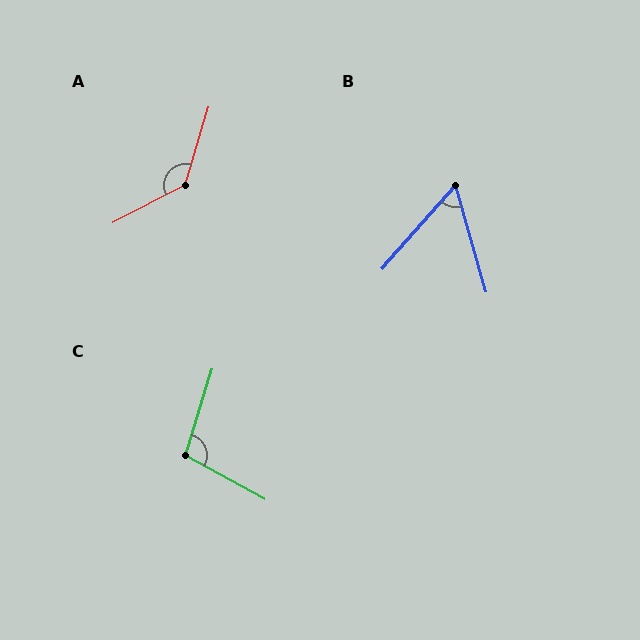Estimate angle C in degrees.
Approximately 102 degrees.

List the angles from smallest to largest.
B (57°), C (102°), A (134°).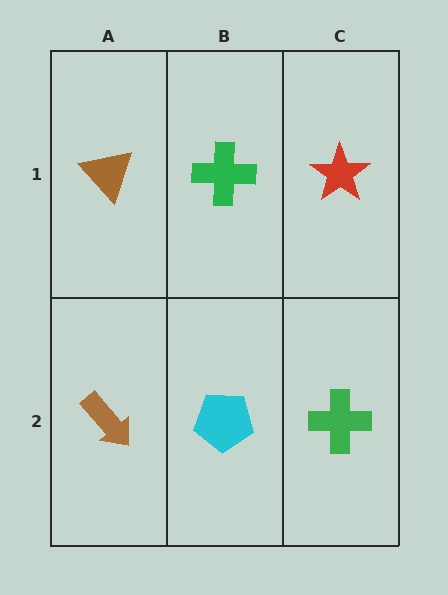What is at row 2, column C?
A green cross.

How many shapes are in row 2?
3 shapes.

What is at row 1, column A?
A brown triangle.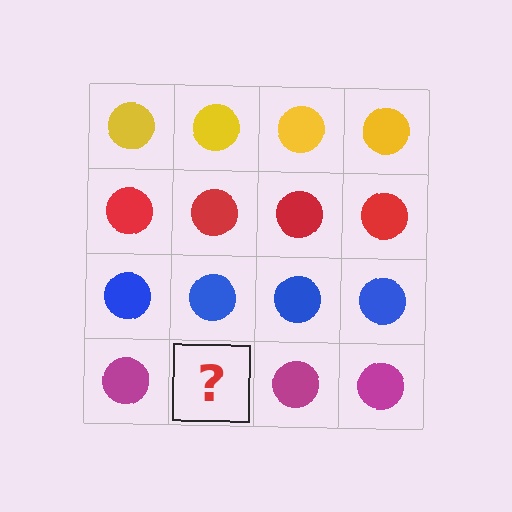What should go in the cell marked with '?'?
The missing cell should contain a magenta circle.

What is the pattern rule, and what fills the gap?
The rule is that each row has a consistent color. The gap should be filled with a magenta circle.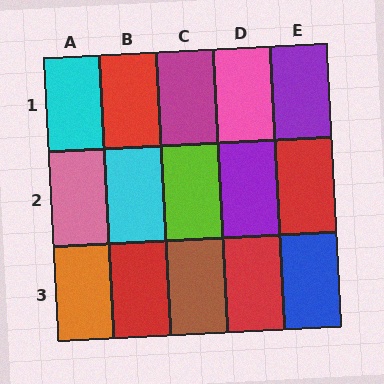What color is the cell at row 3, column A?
Orange.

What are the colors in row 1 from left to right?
Cyan, red, magenta, pink, purple.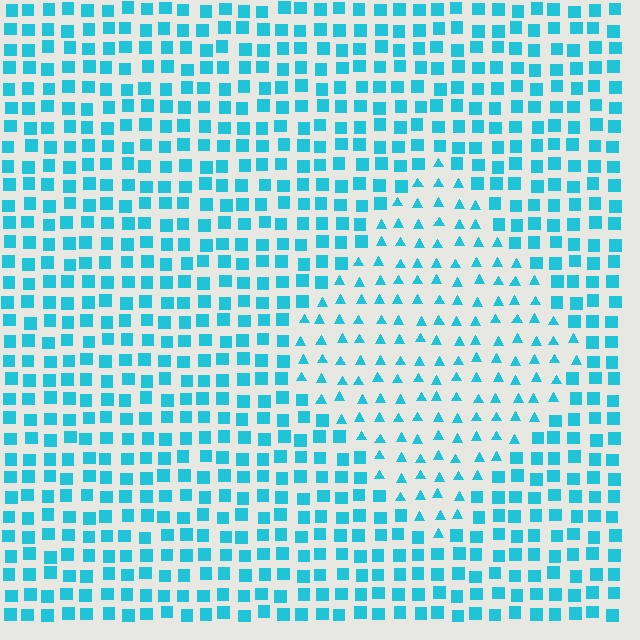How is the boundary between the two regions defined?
The boundary is defined by a change in element shape: triangles inside vs. squares outside. All elements share the same color and spacing.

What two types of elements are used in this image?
The image uses triangles inside the diamond region and squares outside it.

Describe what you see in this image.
The image is filled with small cyan elements arranged in a uniform grid. A diamond-shaped region contains triangles, while the surrounding area contains squares. The boundary is defined purely by the change in element shape.